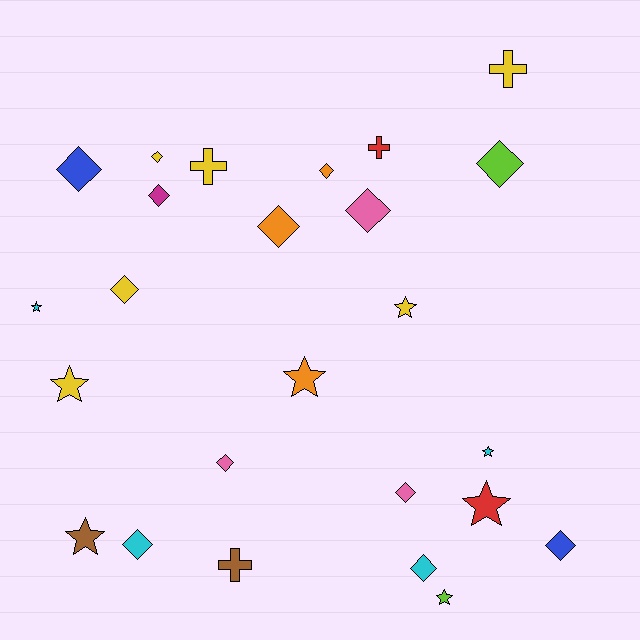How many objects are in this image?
There are 25 objects.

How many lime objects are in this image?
There are 2 lime objects.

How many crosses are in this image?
There are 4 crosses.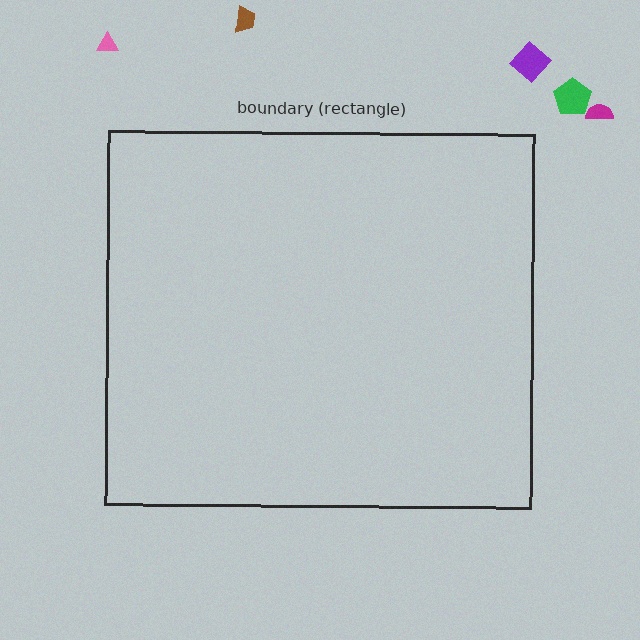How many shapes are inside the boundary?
0 inside, 5 outside.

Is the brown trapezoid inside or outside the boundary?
Outside.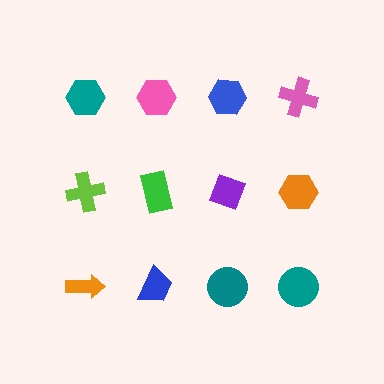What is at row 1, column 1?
A teal hexagon.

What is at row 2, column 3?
A purple diamond.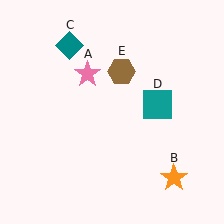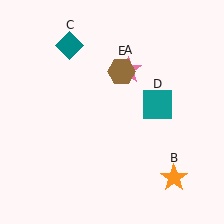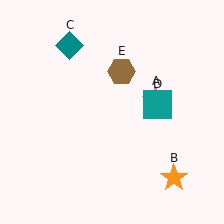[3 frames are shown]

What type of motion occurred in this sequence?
The pink star (object A) rotated clockwise around the center of the scene.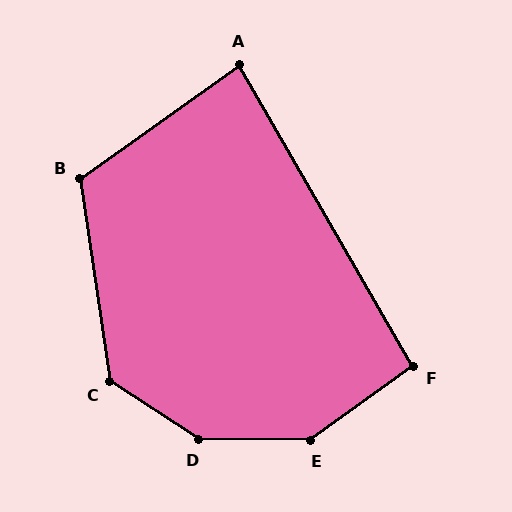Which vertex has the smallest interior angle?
A, at approximately 84 degrees.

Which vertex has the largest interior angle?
D, at approximately 147 degrees.